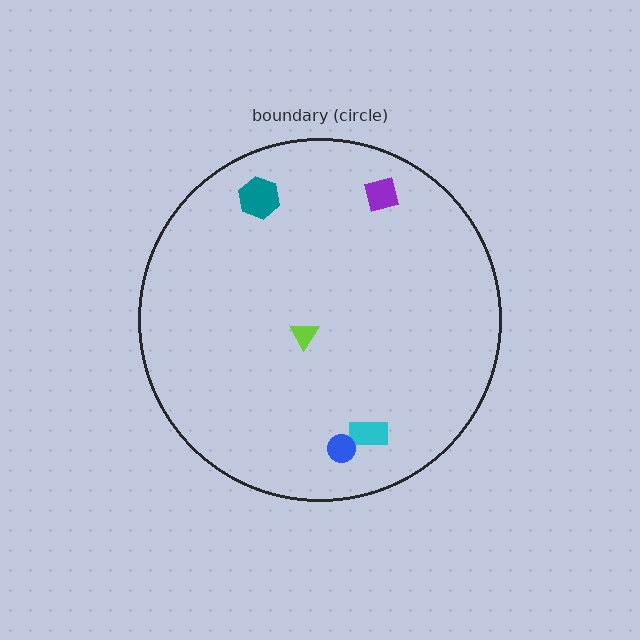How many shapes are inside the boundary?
5 inside, 0 outside.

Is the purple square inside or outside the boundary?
Inside.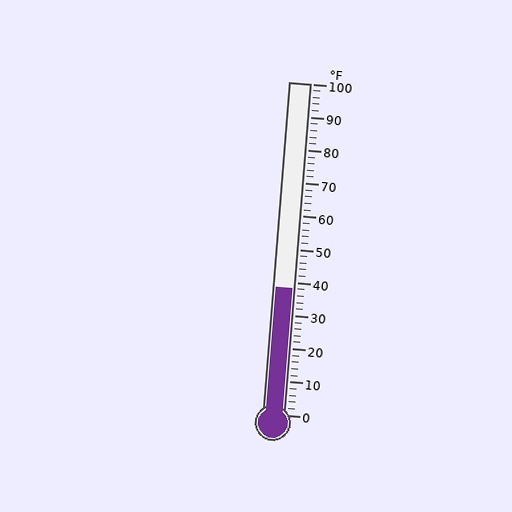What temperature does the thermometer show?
The thermometer shows approximately 38°F.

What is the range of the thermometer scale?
The thermometer scale ranges from 0°F to 100°F.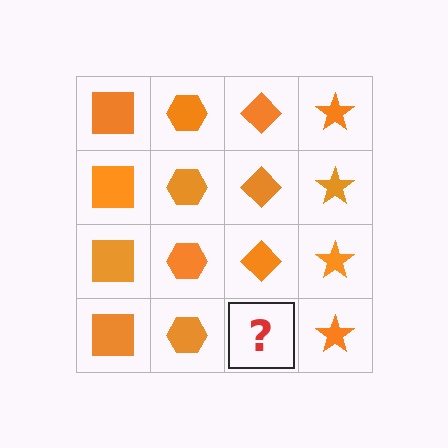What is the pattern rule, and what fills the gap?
The rule is that each column has a consistent shape. The gap should be filled with an orange diamond.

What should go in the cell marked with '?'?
The missing cell should contain an orange diamond.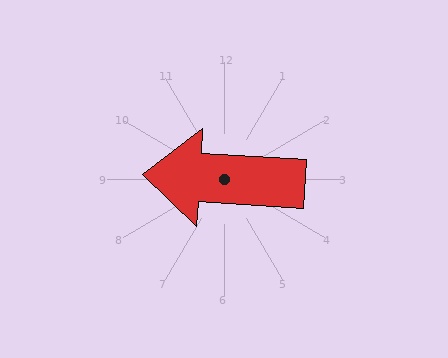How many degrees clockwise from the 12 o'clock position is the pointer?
Approximately 273 degrees.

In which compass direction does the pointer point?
West.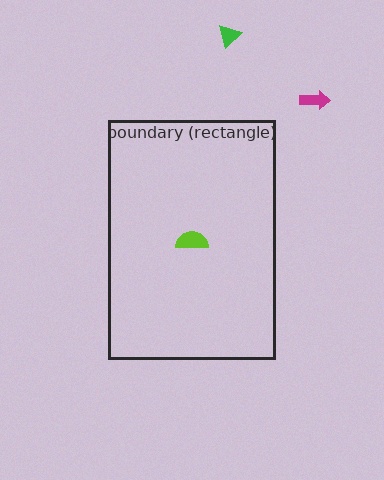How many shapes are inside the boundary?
1 inside, 2 outside.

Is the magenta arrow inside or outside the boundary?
Outside.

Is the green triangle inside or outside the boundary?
Outside.